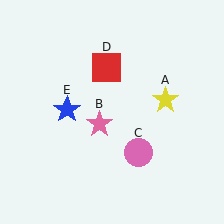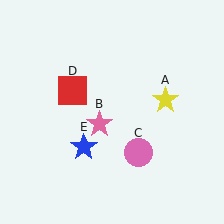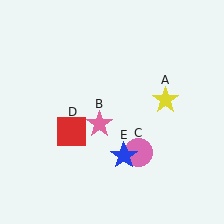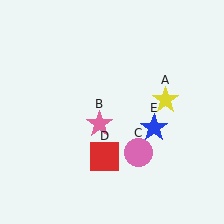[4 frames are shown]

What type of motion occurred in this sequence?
The red square (object D), blue star (object E) rotated counterclockwise around the center of the scene.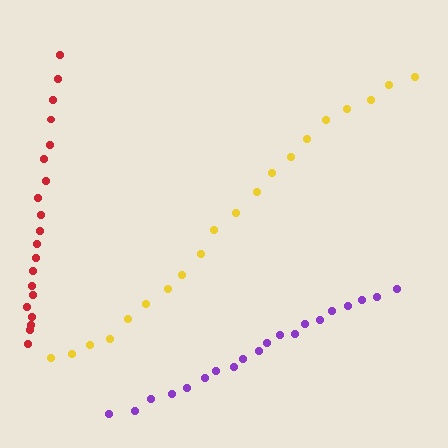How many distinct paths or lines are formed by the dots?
There are 3 distinct paths.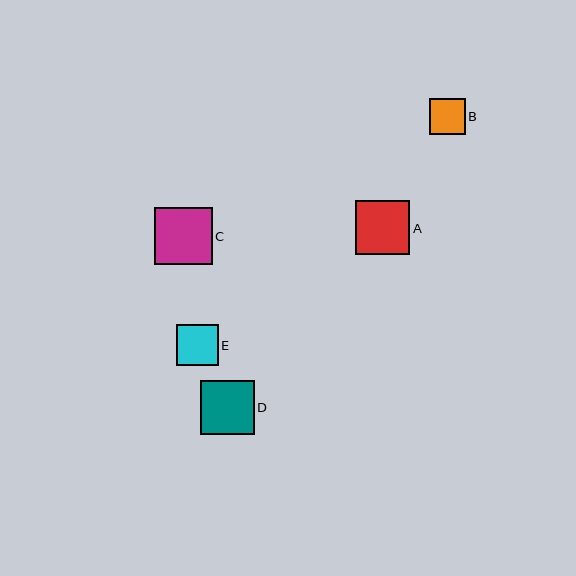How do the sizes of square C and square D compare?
Square C and square D are approximately the same size.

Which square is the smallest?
Square B is the smallest with a size of approximately 36 pixels.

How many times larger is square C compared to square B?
Square C is approximately 1.6 times the size of square B.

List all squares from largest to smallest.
From largest to smallest: C, A, D, E, B.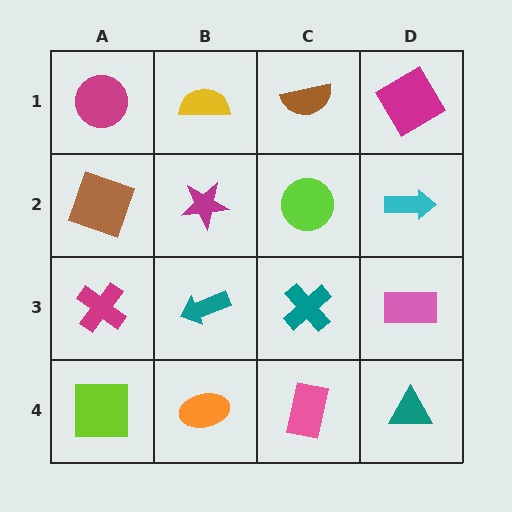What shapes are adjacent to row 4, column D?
A pink rectangle (row 3, column D), a pink rectangle (row 4, column C).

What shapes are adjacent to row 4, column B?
A teal arrow (row 3, column B), a lime square (row 4, column A), a pink rectangle (row 4, column C).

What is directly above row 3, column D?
A cyan arrow.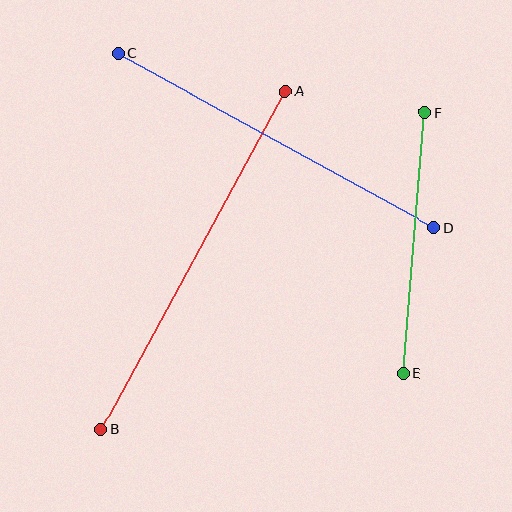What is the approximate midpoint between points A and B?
The midpoint is at approximately (193, 260) pixels.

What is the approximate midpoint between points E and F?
The midpoint is at approximately (414, 243) pixels.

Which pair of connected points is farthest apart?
Points A and B are farthest apart.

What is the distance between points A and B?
The distance is approximately 384 pixels.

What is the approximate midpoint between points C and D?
The midpoint is at approximately (276, 140) pixels.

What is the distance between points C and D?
The distance is approximately 360 pixels.